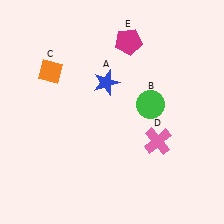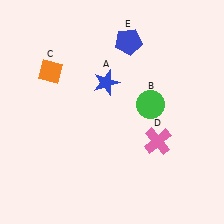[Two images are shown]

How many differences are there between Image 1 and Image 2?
There is 1 difference between the two images.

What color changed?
The pentagon (E) changed from magenta in Image 1 to blue in Image 2.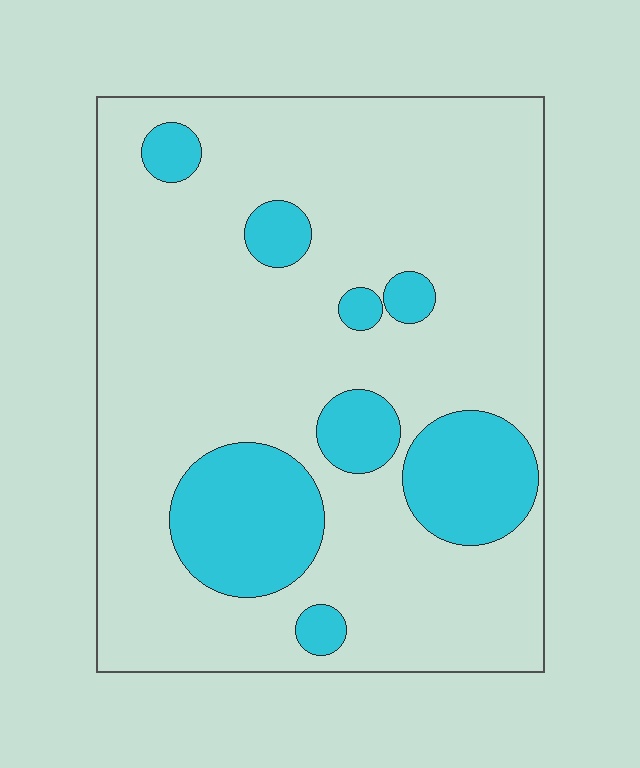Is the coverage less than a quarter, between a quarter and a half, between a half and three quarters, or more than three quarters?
Less than a quarter.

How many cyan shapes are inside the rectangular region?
8.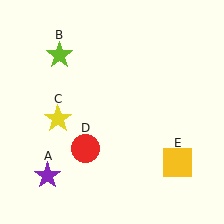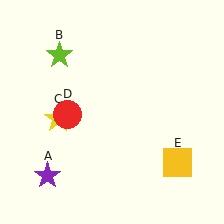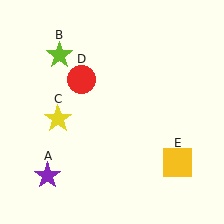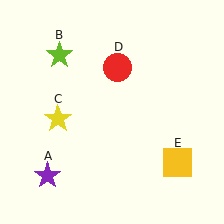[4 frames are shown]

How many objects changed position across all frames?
1 object changed position: red circle (object D).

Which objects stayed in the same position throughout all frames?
Purple star (object A) and lime star (object B) and yellow star (object C) and yellow square (object E) remained stationary.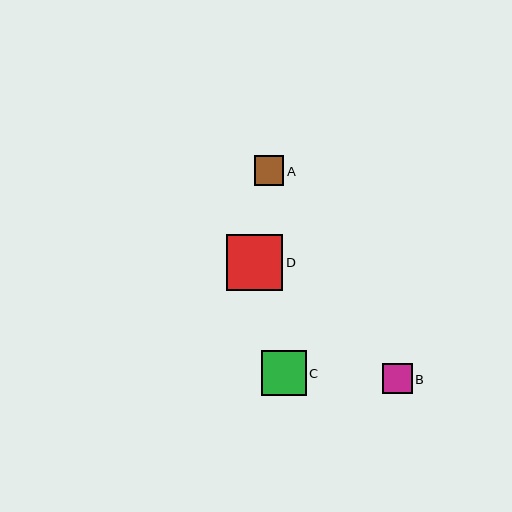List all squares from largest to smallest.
From largest to smallest: D, C, B, A.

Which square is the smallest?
Square A is the smallest with a size of approximately 30 pixels.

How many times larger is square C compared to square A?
Square C is approximately 1.5 times the size of square A.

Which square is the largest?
Square D is the largest with a size of approximately 56 pixels.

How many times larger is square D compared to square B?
Square D is approximately 1.9 times the size of square B.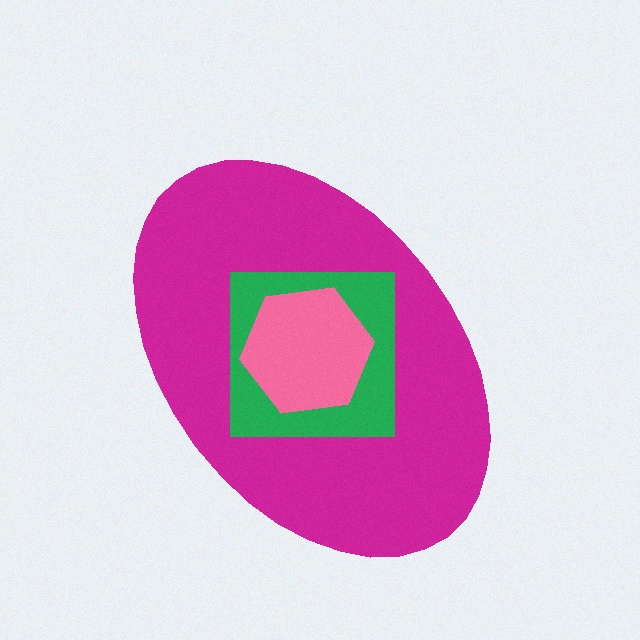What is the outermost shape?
The magenta ellipse.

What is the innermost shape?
The pink hexagon.